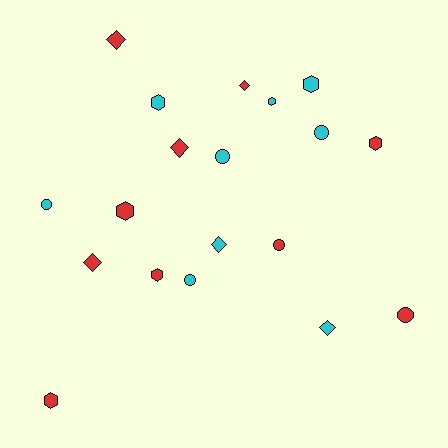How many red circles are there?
There are 2 red circles.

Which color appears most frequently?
Red, with 10 objects.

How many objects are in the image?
There are 19 objects.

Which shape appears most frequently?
Hexagon, with 7 objects.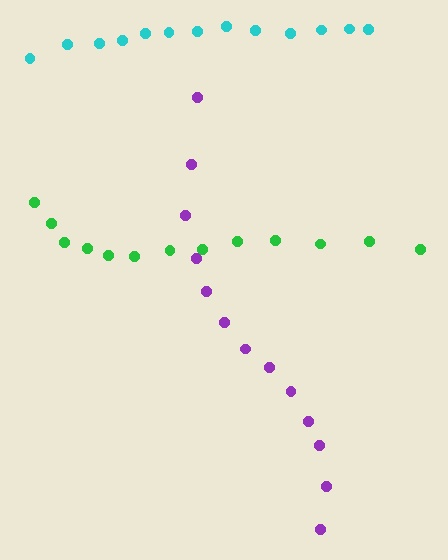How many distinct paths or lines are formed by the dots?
There are 3 distinct paths.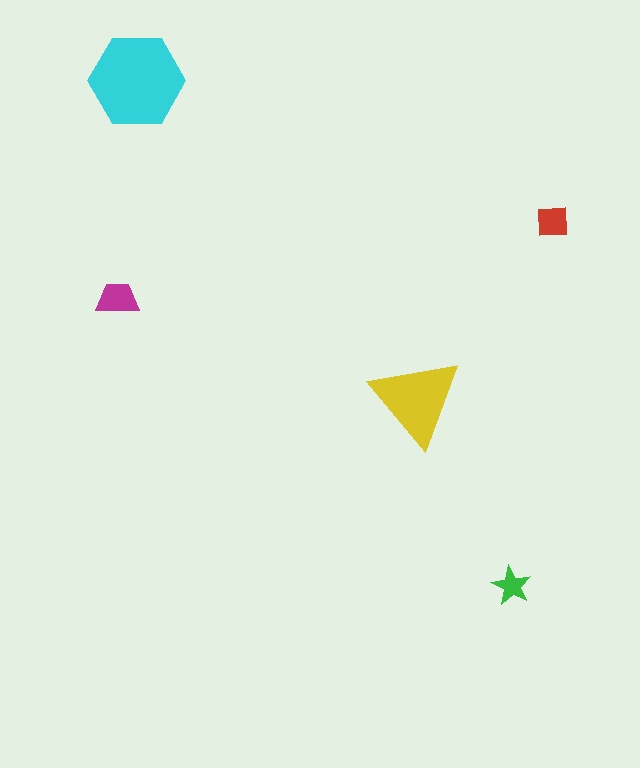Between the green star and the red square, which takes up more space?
The red square.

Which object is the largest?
The cyan hexagon.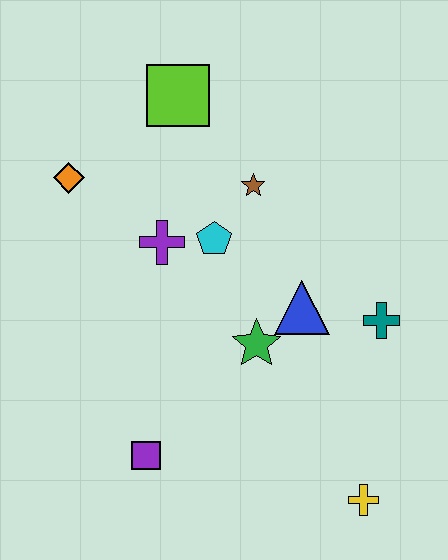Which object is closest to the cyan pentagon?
The purple cross is closest to the cyan pentagon.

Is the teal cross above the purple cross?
No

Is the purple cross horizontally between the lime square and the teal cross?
No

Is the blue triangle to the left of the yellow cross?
Yes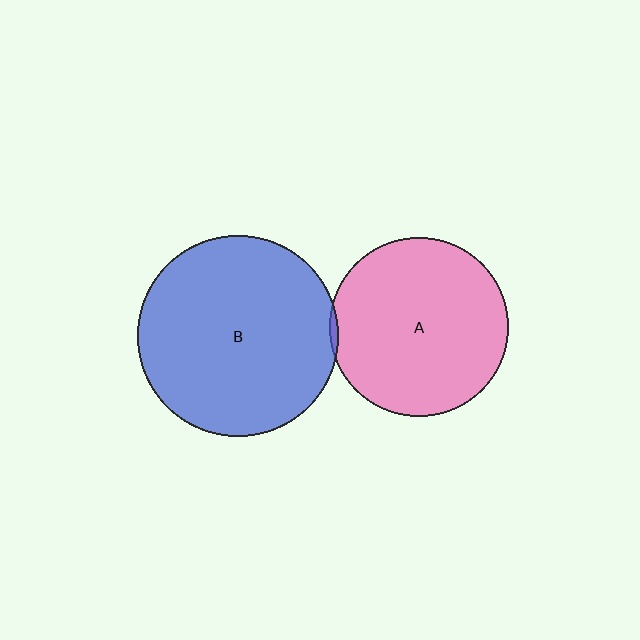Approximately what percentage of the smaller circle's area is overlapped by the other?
Approximately 5%.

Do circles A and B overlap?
Yes.